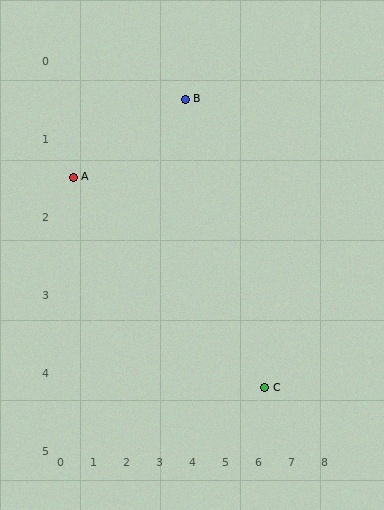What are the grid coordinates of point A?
Point A is at approximately (0.4, 1.5).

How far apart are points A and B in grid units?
Points A and B are about 3.5 grid units apart.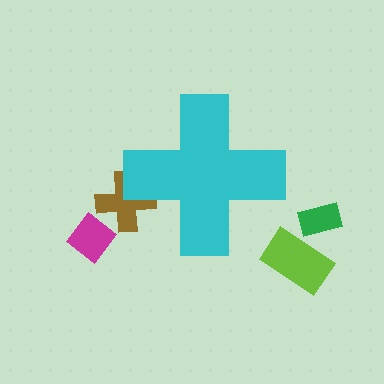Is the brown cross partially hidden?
Yes, the brown cross is partially hidden behind the cyan cross.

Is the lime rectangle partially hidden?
No, the lime rectangle is fully visible.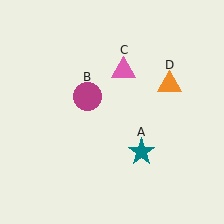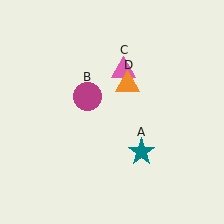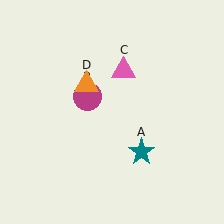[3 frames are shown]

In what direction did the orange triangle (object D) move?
The orange triangle (object D) moved left.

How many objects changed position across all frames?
1 object changed position: orange triangle (object D).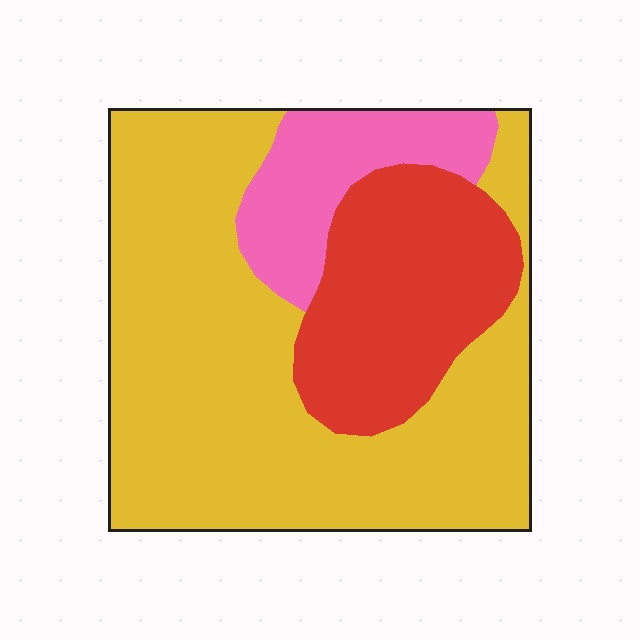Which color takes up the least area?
Pink, at roughly 15%.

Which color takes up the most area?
Yellow, at roughly 60%.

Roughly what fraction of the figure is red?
Red takes up about one quarter (1/4) of the figure.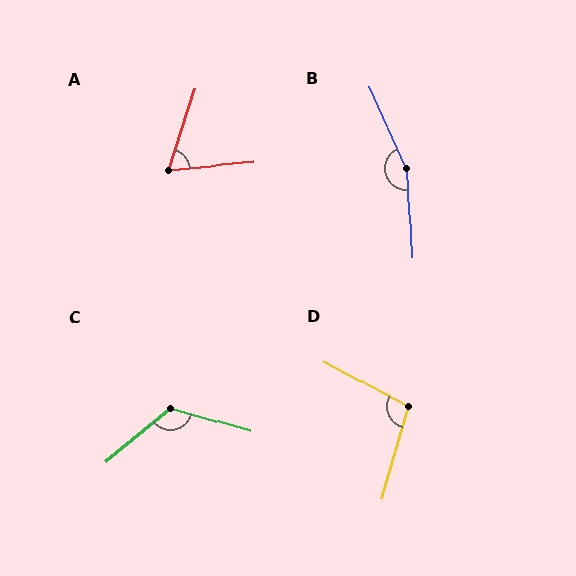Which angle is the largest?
B, at approximately 159 degrees.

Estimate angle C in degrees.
Approximately 125 degrees.